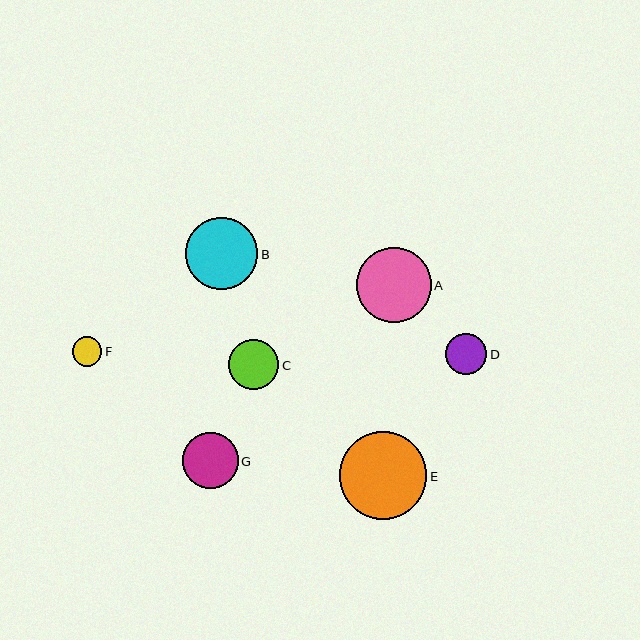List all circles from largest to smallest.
From largest to smallest: E, A, B, G, C, D, F.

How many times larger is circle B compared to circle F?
Circle B is approximately 2.5 times the size of circle F.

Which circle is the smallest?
Circle F is the smallest with a size of approximately 29 pixels.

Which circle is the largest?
Circle E is the largest with a size of approximately 88 pixels.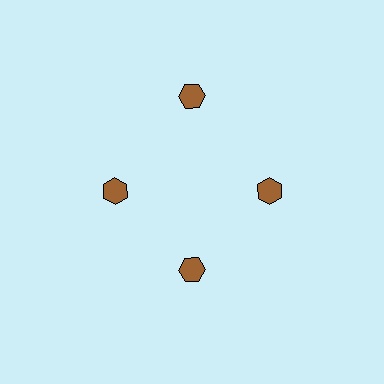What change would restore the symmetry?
The symmetry would be restored by moving it inward, back onto the ring so that all 4 hexagons sit at equal angles and equal distance from the center.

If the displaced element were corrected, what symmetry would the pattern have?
It would have 4-fold rotational symmetry — the pattern would map onto itself every 90 degrees.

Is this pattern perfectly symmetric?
No. The 4 brown hexagons are arranged in a ring, but one element near the 12 o'clock position is pushed outward from the center, breaking the 4-fold rotational symmetry.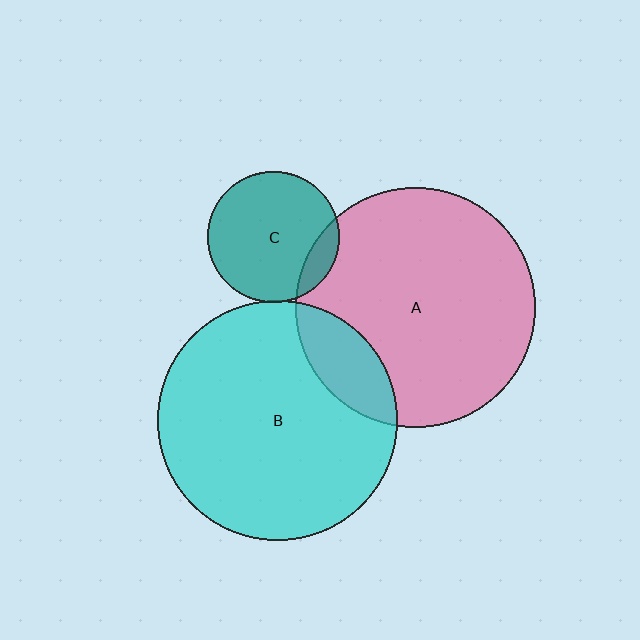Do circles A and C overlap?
Yes.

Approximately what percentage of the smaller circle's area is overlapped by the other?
Approximately 15%.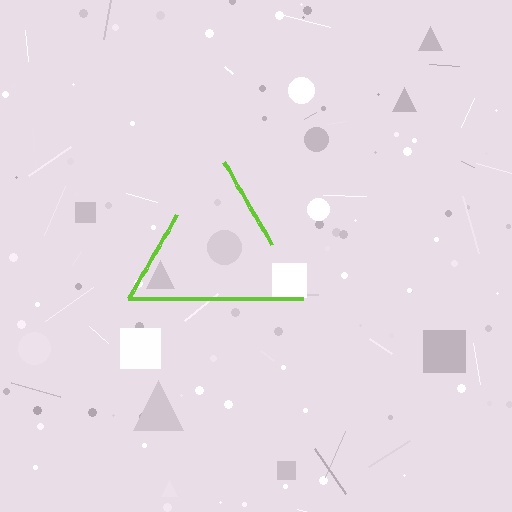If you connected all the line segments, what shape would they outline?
They would outline a triangle.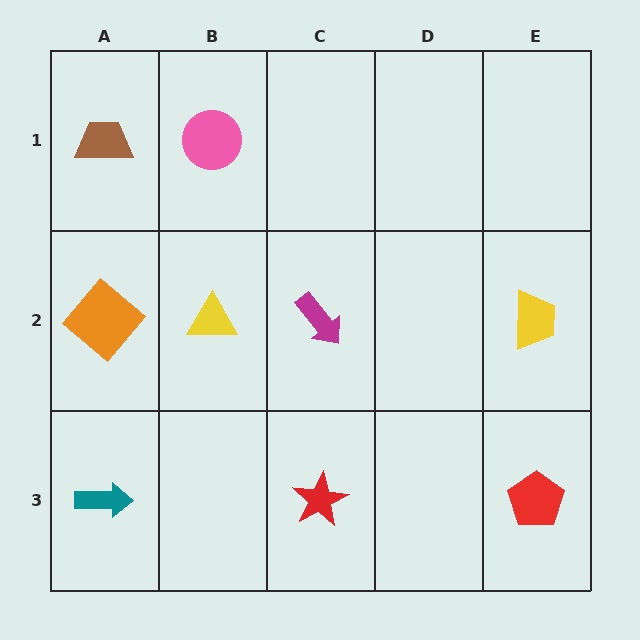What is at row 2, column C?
A magenta arrow.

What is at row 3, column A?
A teal arrow.